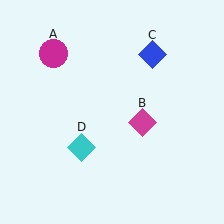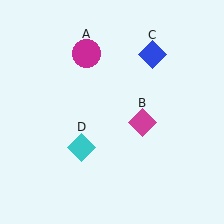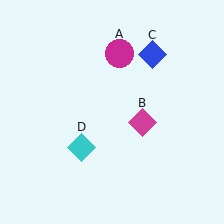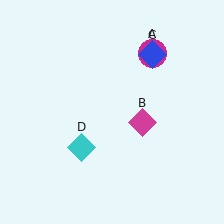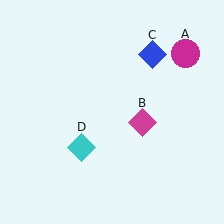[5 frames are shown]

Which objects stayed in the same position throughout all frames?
Magenta diamond (object B) and blue diamond (object C) and cyan diamond (object D) remained stationary.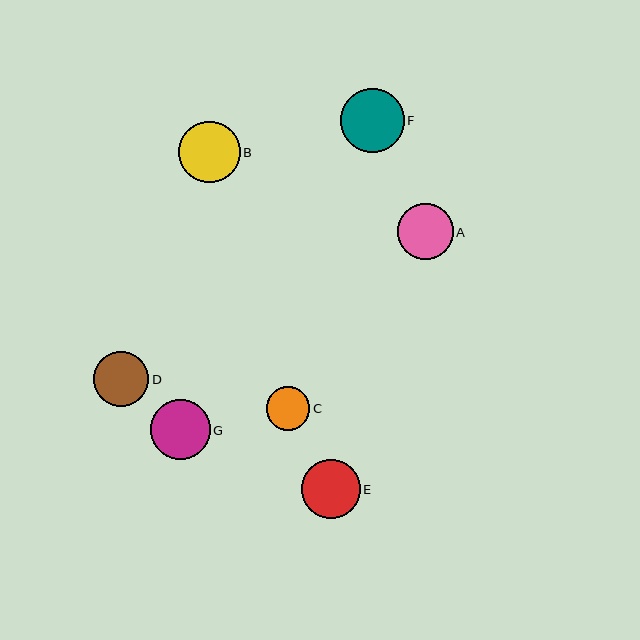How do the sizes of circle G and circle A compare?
Circle G and circle A are approximately the same size.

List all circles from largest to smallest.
From largest to smallest: F, B, G, E, A, D, C.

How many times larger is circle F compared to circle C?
Circle F is approximately 1.5 times the size of circle C.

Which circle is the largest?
Circle F is the largest with a size of approximately 64 pixels.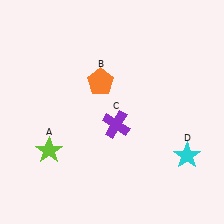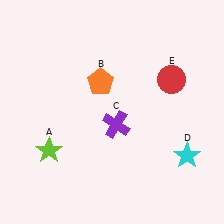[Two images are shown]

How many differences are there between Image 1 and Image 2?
There is 1 difference between the two images.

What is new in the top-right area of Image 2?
A red circle (E) was added in the top-right area of Image 2.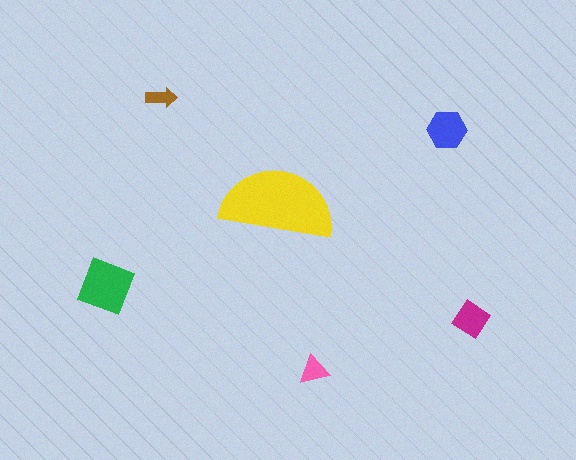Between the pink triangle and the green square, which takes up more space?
The green square.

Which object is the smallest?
The brown arrow.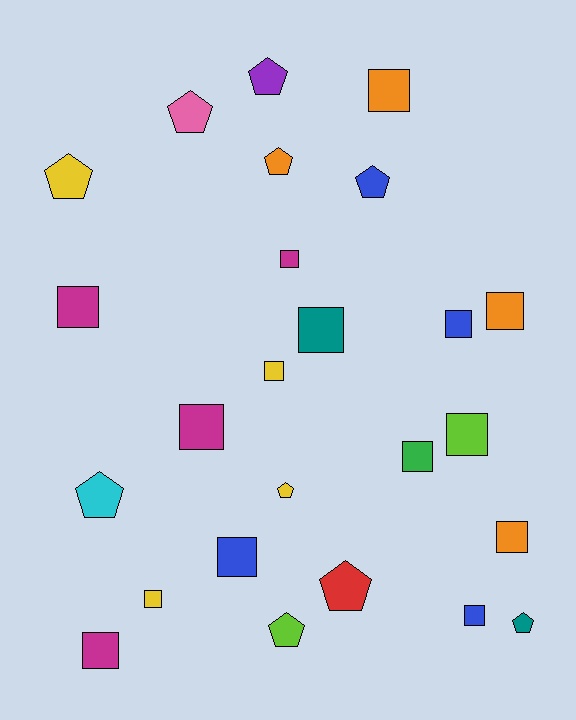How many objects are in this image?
There are 25 objects.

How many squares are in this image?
There are 15 squares.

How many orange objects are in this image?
There are 4 orange objects.